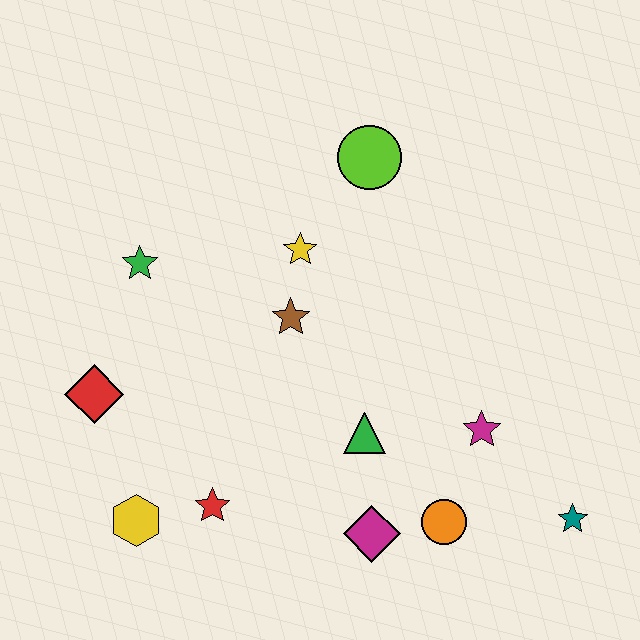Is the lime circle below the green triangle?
No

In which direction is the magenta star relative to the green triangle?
The magenta star is to the right of the green triangle.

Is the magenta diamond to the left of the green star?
No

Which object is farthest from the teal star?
The green star is farthest from the teal star.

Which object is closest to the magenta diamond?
The orange circle is closest to the magenta diamond.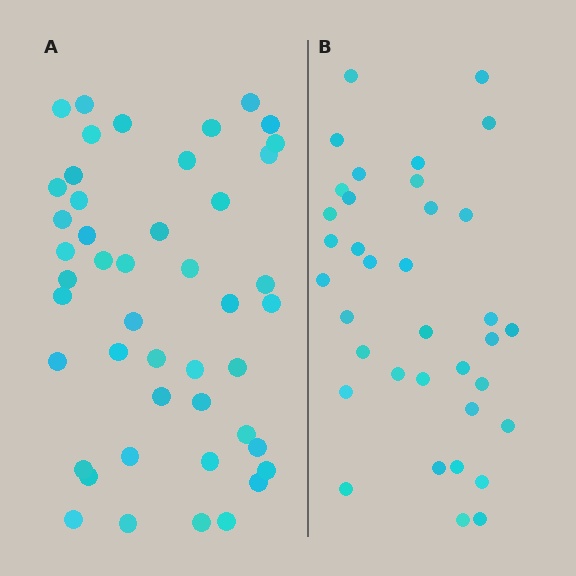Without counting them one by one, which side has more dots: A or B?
Region A (the left region) has more dots.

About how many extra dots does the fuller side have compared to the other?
Region A has roughly 10 or so more dots than region B.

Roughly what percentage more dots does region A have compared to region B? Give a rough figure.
About 30% more.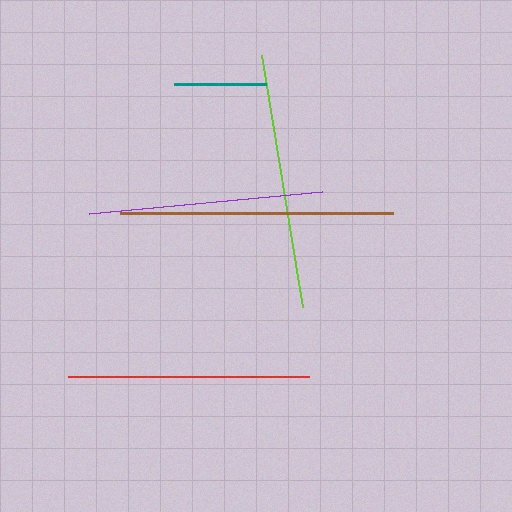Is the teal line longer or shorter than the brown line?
The brown line is longer than the teal line.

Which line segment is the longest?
The brown line is the longest at approximately 272 pixels.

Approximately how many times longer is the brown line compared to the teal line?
The brown line is approximately 3.0 times the length of the teal line.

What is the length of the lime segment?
The lime segment is approximately 255 pixels long.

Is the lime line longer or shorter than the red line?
The lime line is longer than the red line.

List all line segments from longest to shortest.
From longest to shortest: brown, lime, red, purple, teal.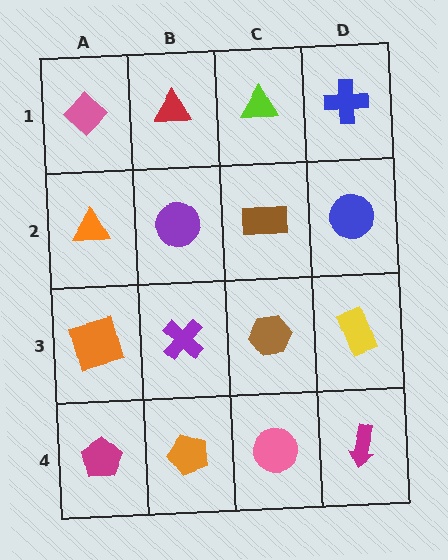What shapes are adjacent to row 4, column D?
A yellow rectangle (row 3, column D), a pink circle (row 4, column C).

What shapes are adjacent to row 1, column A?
An orange triangle (row 2, column A), a red triangle (row 1, column B).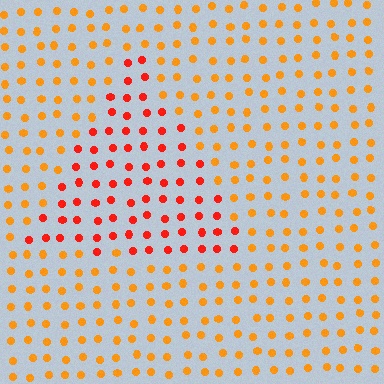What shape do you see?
I see a triangle.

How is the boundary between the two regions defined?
The boundary is defined purely by a slight shift in hue (about 32 degrees). Spacing, size, and orientation are identical on both sides.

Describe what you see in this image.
The image is filled with small orange elements in a uniform arrangement. A triangle-shaped region is visible where the elements are tinted to a slightly different hue, forming a subtle color boundary.